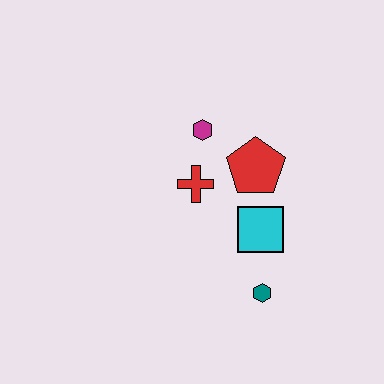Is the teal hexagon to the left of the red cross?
No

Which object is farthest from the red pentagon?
The teal hexagon is farthest from the red pentagon.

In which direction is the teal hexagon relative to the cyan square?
The teal hexagon is below the cyan square.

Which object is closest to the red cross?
The magenta hexagon is closest to the red cross.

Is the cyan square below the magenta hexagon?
Yes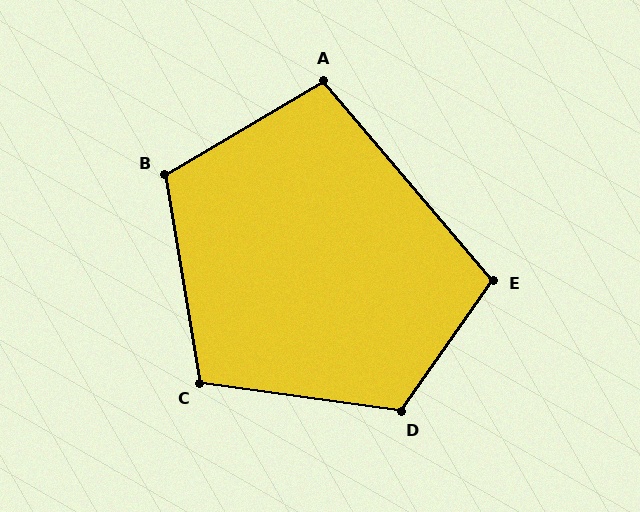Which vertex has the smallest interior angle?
A, at approximately 100 degrees.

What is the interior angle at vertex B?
Approximately 111 degrees (obtuse).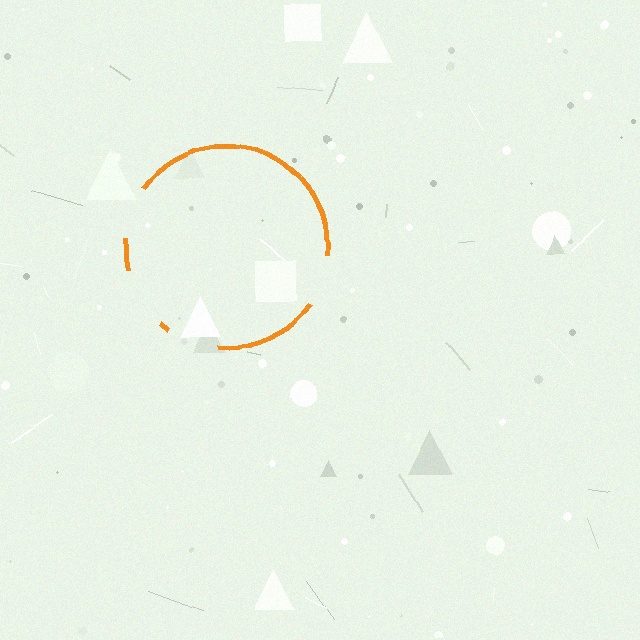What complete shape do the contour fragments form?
The contour fragments form a circle.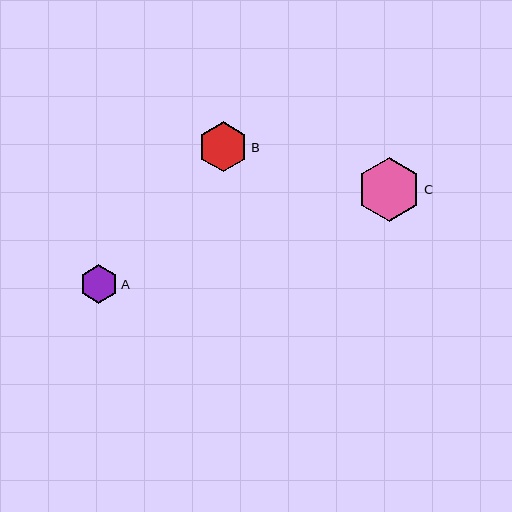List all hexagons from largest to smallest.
From largest to smallest: C, B, A.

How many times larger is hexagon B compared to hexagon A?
Hexagon B is approximately 1.3 times the size of hexagon A.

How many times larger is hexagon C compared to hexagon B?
Hexagon C is approximately 1.3 times the size of hexagon B.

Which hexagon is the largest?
Hexagon C is the largest with a size of approximately 64 pixels.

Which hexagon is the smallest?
Hexagon A is the smallest with a size of approximately 39 pixels.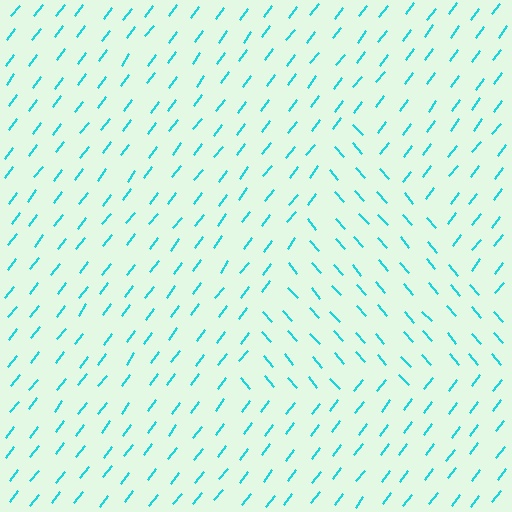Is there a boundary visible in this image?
Yes, there is a texture boundary formed by a change in line orientation.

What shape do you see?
I see a triangle.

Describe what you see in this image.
The image is filled with small cyan line segments. A triangle region in the image has lines oriented differently from the surrounding lines, creating a visible texture boundary.